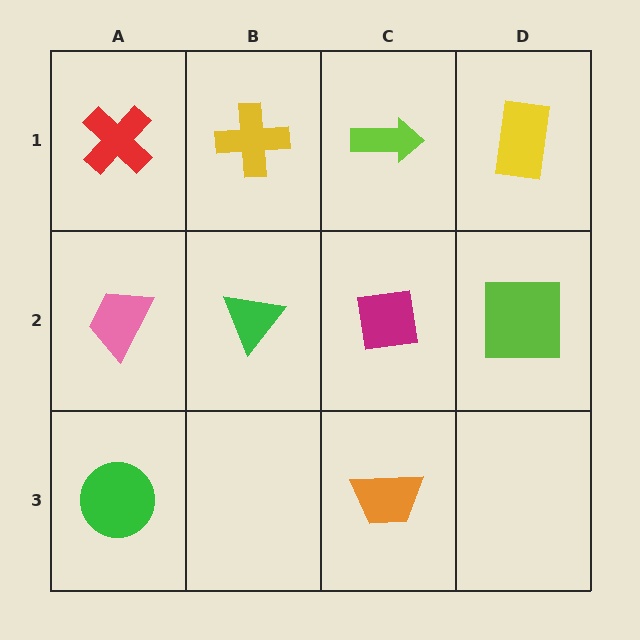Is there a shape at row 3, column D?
No, that cell is empty.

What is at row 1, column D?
A yellow rectangle.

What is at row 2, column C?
A magenta square.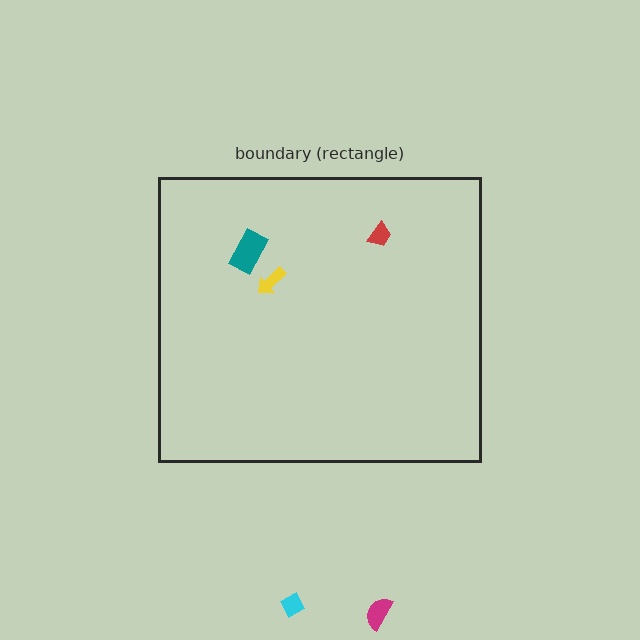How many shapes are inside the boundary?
3 inside, 2 outside.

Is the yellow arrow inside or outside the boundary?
Inside.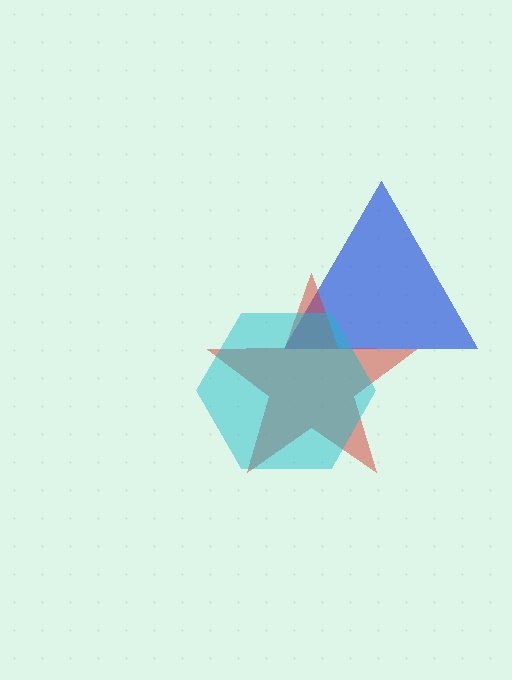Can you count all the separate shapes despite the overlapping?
Yes, there are 3 separate shapes.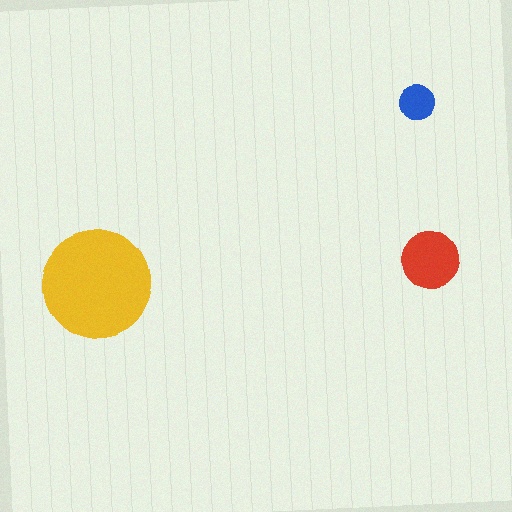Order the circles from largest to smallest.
the yellow one, the red one, the blue one.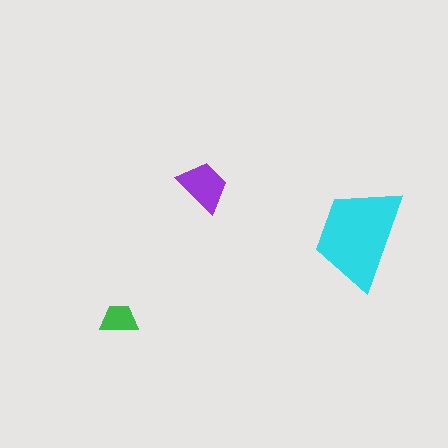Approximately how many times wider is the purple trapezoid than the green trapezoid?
About 1.5 times wider.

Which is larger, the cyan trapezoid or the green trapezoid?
The cyan one.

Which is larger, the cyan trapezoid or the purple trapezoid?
The cyan one.